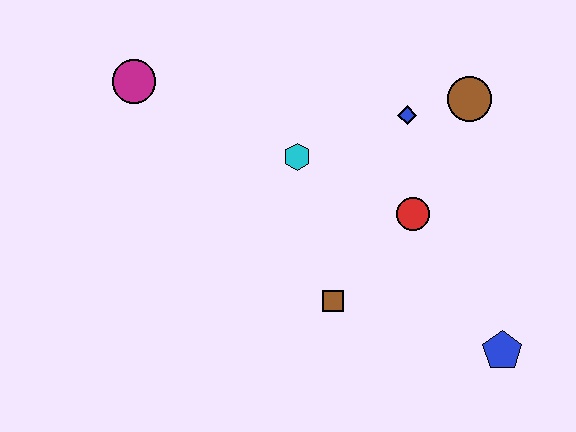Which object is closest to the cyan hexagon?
The blue diamond is closest to the cyan hexagon.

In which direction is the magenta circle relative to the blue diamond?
The magenta circle is to the left of the blue diamond.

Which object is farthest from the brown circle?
The magenta circle is farthest from the brown circle.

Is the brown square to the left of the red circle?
Yes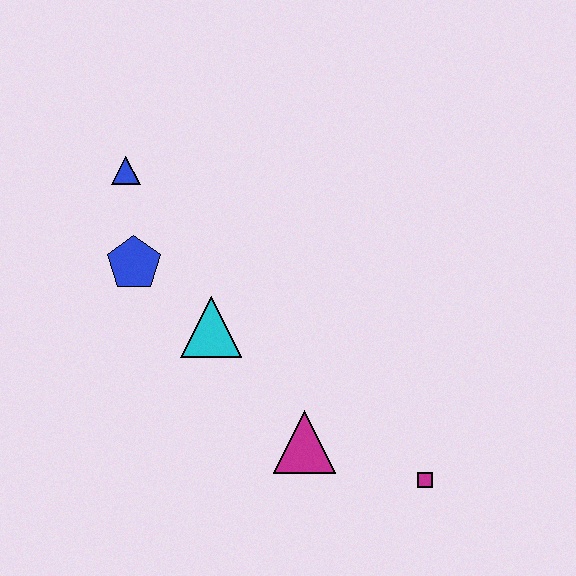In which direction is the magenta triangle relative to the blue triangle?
The magenta triangle is below the blue triangle.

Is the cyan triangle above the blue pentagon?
No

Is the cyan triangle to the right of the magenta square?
No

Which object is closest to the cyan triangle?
The blue pentagon is closest to the cyan triangle.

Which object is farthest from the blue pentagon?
The magenta square is farthest from the blue pentagon.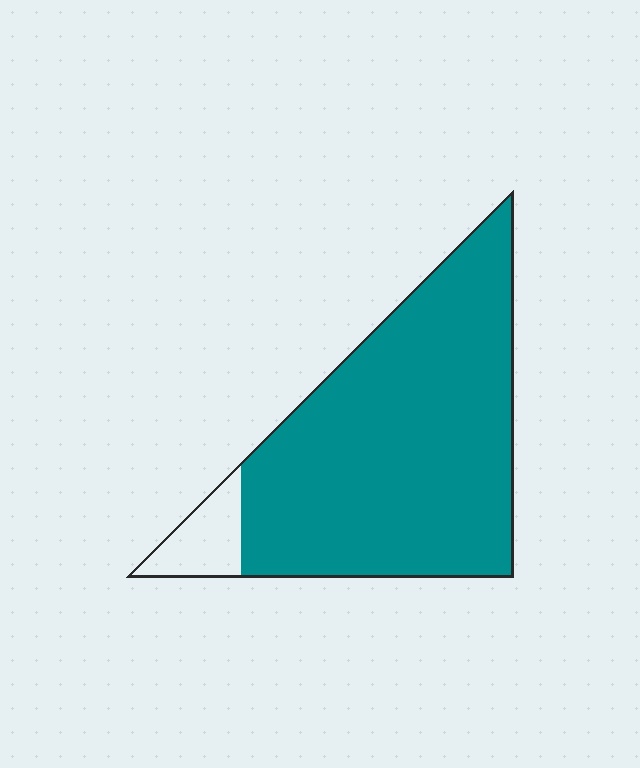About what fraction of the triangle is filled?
About nine tenths (9/10).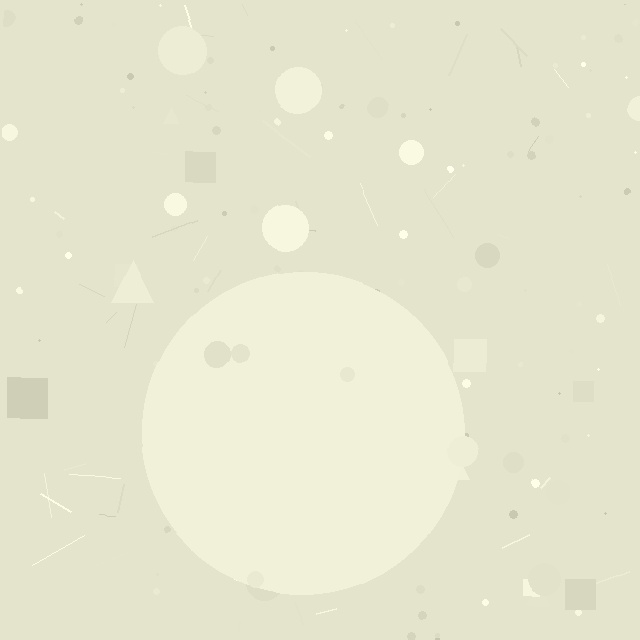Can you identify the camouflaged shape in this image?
The camouflaged shape is a circle.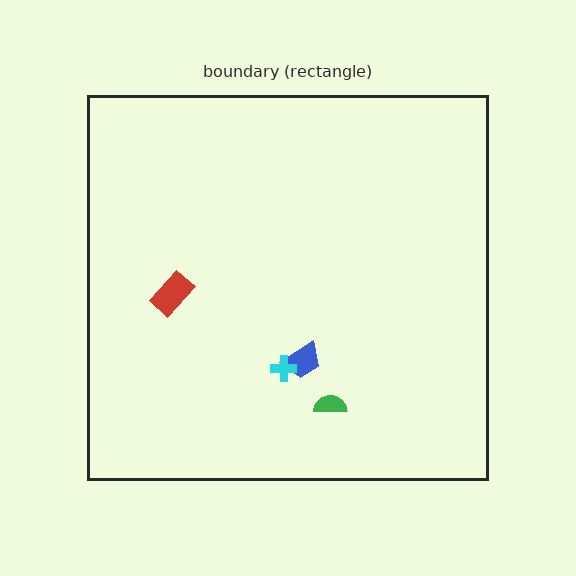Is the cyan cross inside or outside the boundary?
Inside.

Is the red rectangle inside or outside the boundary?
Inside.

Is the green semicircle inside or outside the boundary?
Inside.